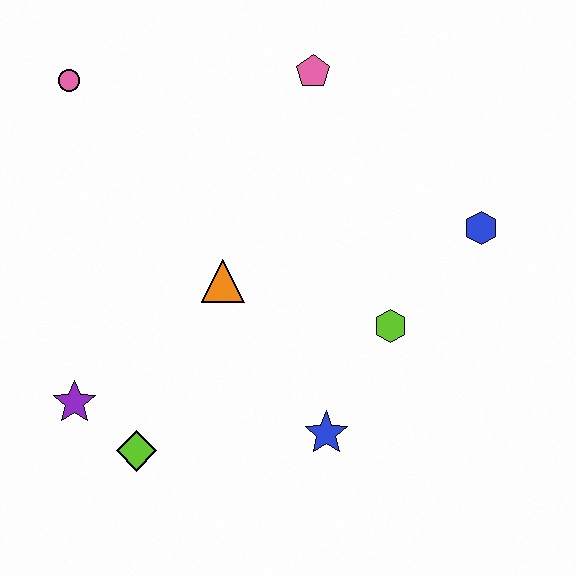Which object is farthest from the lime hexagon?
The pink circle is farthest from the lime hexagon.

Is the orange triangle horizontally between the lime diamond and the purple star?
No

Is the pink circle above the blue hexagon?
Yes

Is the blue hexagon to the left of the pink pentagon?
No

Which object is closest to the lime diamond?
The purple star is closest to the lime diamond.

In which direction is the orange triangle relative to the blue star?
The orange triangle is above the blue star.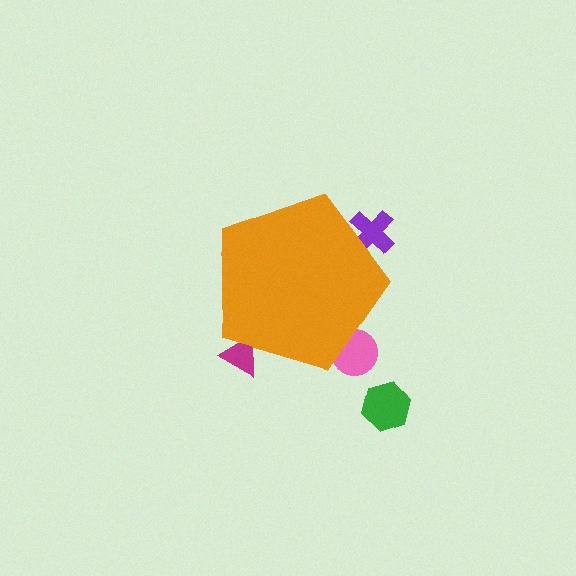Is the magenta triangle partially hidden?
Yes, the magenta triangle is partially hidden behind the orange pentagon.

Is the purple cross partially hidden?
Yes, the purple cross is partially hidden behind the orange pentagon.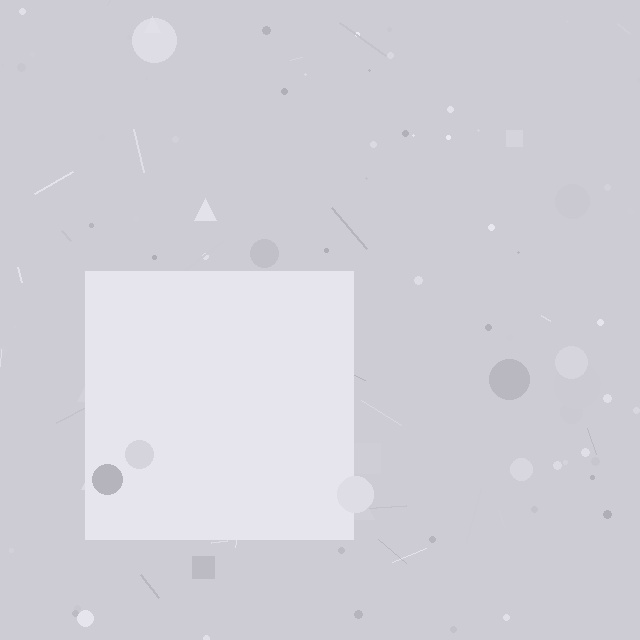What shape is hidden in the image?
A square is hidden in the image.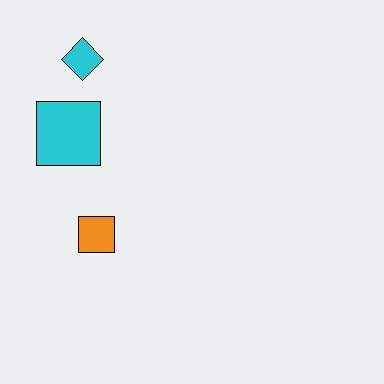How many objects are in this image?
There are 3 objects.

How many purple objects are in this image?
There are no purple objects.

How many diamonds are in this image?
There is 1 diamond.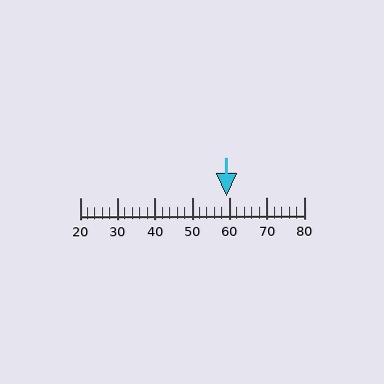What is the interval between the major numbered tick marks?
The major tick marks are spaced 10 units apart.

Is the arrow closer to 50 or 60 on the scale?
The arrow is closer to 60.